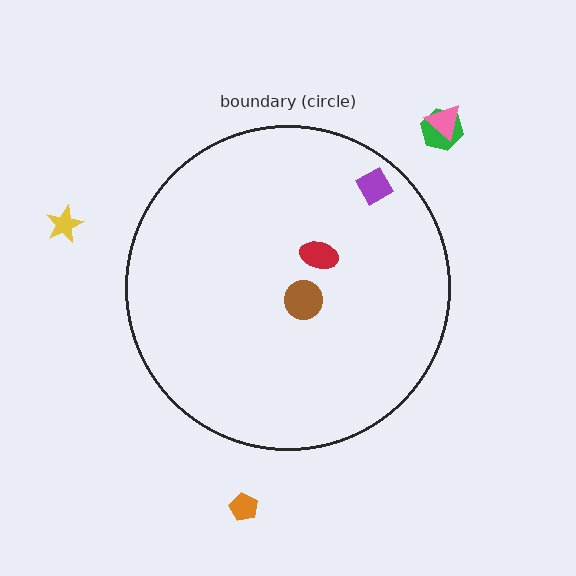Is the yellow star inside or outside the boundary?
Outside.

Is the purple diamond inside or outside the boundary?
Inside.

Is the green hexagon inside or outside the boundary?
Outside.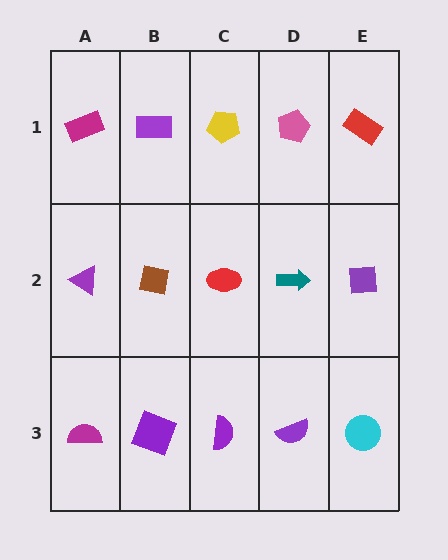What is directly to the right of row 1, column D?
A red rectangle.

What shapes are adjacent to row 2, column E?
A red rectangle (row 1, column E), a cyan circle (row 3, column E), a teal arrow (row 2, column D).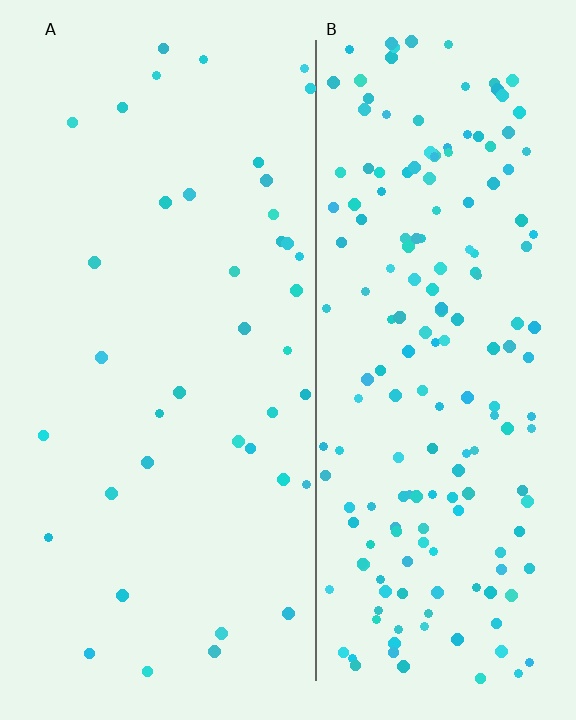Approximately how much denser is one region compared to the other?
Approximately 4.7× — region B over region A.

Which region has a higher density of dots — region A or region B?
B (the right).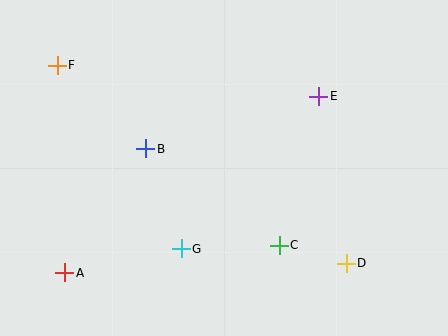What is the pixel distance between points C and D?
The distance between C and D is 69 pixels.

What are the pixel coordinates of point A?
Point A is at (65, 273).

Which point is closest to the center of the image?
Point B at (146, 149) is closest to the center.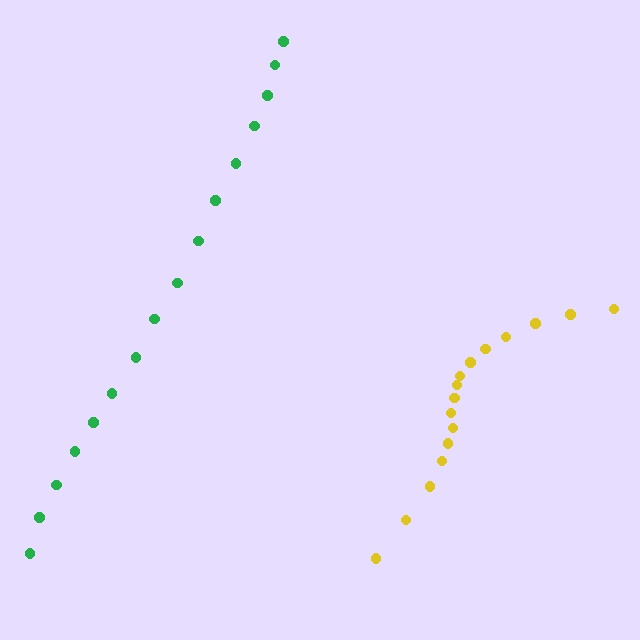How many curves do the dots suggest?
There are 2 distinct paths.